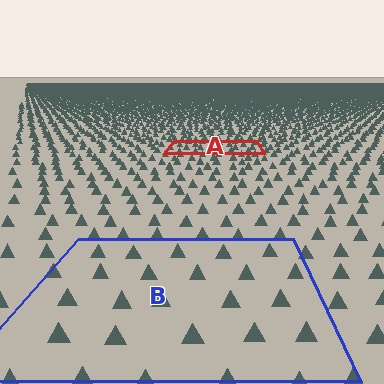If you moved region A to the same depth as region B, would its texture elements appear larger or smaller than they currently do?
They would appear larger. At a closer depth, the same texture elements are projected at a bigger on-screen size.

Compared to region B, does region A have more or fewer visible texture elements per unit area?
Region A has more texture elements per unit area — they are packed more densely because it is farther away.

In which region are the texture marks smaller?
The texture marks are smaller in region A, because it is farther away.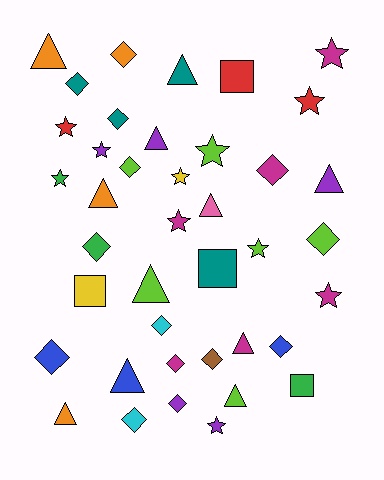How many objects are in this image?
There are 40 objects.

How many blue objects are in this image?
There are 3 blue objects.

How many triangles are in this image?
There are 11 triangles.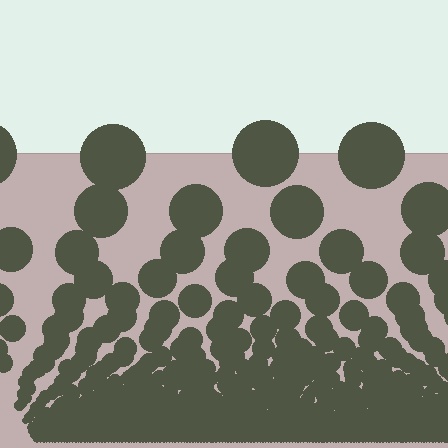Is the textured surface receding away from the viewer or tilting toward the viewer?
The surface appears to tilt toward the viewer. Texture elements get larger and sparser toward the top.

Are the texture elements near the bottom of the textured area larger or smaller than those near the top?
Smaller. The gradient is inverted — elements near the bottom are smaller and denser.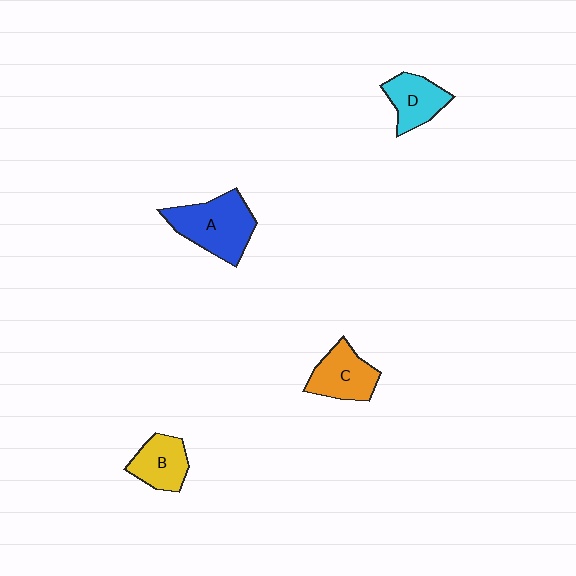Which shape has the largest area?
Shape A (blue).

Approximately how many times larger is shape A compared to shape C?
Approximately 1.4 times.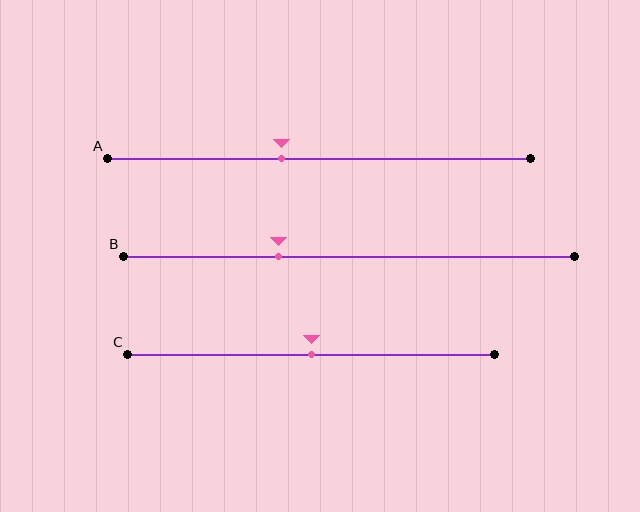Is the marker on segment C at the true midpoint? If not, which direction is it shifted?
Yes, the marker on segment C is at the true midpoint.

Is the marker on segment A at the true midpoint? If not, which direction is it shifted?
No, the marker on segment A is shifted to the left by about 9% of the segment length.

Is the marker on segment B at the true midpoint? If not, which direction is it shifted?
No, the marker on segment B is shifted to the left by about 16% of the segment length.